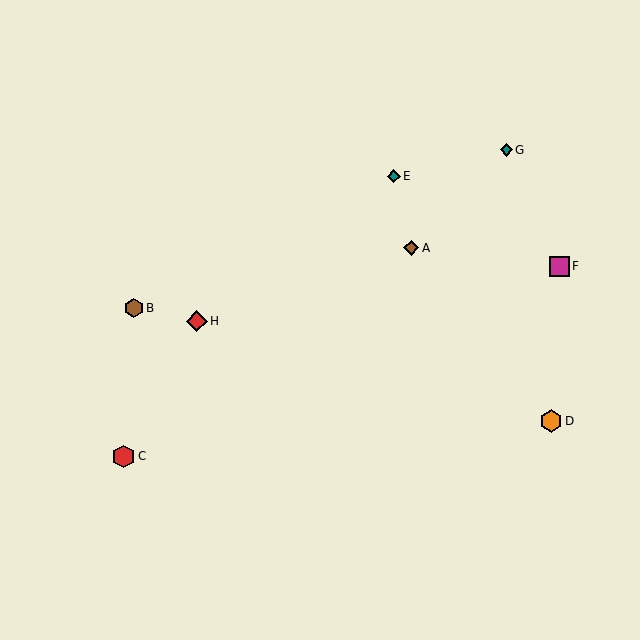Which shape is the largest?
The orange hexagon (labeled D) is the largest.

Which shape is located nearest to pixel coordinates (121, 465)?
The red hexagon (labeled C) at (123, 456) is nearest to that location.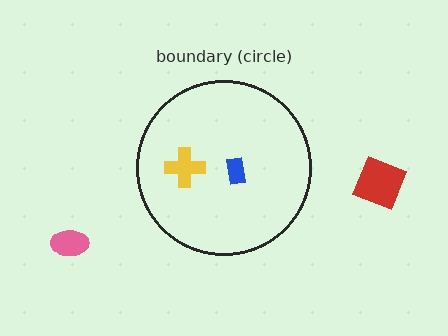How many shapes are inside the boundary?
2 inside, 2 outside.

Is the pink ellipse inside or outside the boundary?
Outside.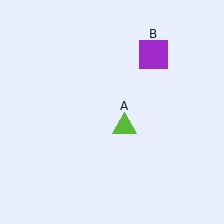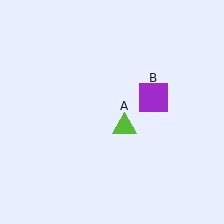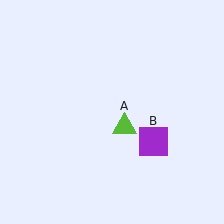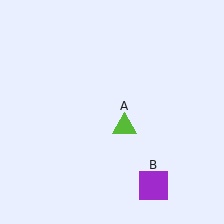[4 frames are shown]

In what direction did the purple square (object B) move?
The purple square (object B) moved down.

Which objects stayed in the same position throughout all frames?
Lime triangle (object A) remained stationary.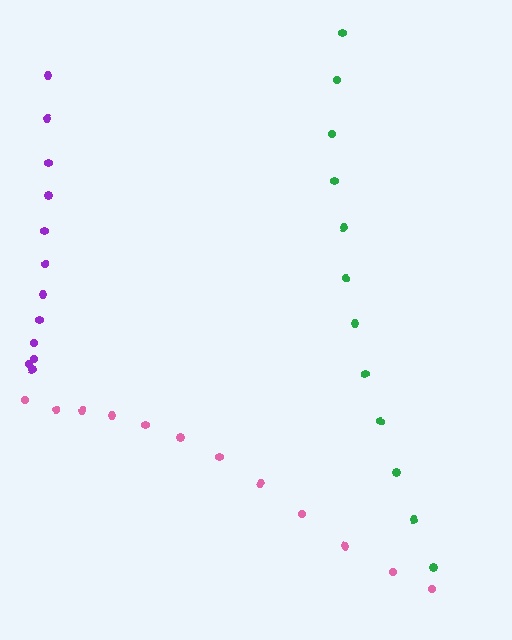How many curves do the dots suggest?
There are 3 distinct paths.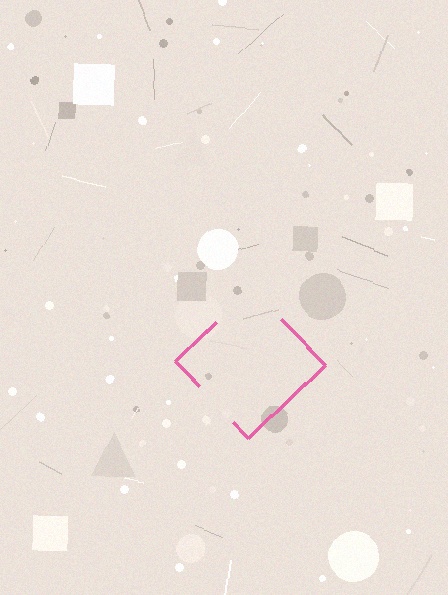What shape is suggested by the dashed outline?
The dashed outline suggests a diamond.